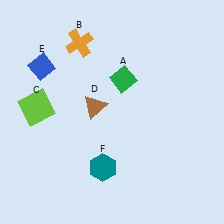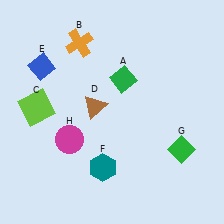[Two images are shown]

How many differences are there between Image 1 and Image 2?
There are 2 differences between the two images.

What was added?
A green diamond (G), a magenta circle (H) were added in Image 2.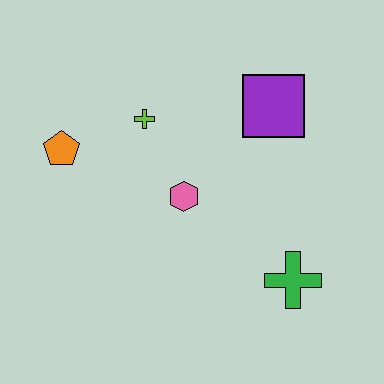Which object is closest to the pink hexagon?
The lime cross is closest to the pink hexagon.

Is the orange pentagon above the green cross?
Yes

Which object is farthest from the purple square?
The orange pentagon is farthest from the purple square.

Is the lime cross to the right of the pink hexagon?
No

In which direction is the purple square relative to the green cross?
The purple square is above the green cross.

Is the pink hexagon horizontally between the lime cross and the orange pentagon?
No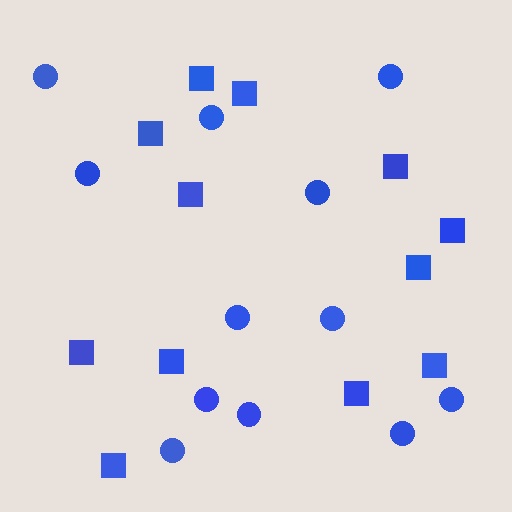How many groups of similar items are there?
There are 2 groups: one group of circles (12) and one group of squares (12).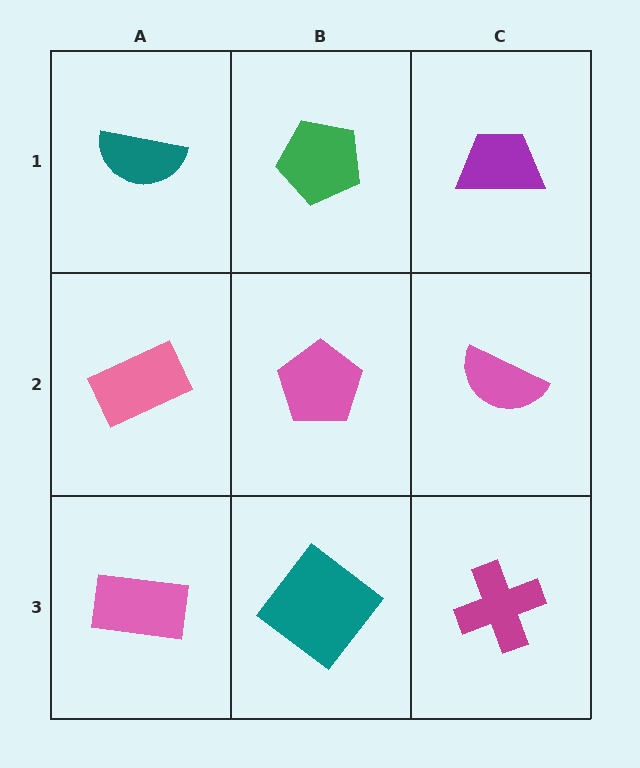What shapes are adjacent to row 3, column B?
A pink pentagon (row 2, column B), a pink rectangle (row 3, column A), a magenta cross (row 3, column C).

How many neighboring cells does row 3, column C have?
2.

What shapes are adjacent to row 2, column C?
A purple trapezoid (row 1, column C), a magenta cross (row 3, column C), a pink pentagon (row 2, column B).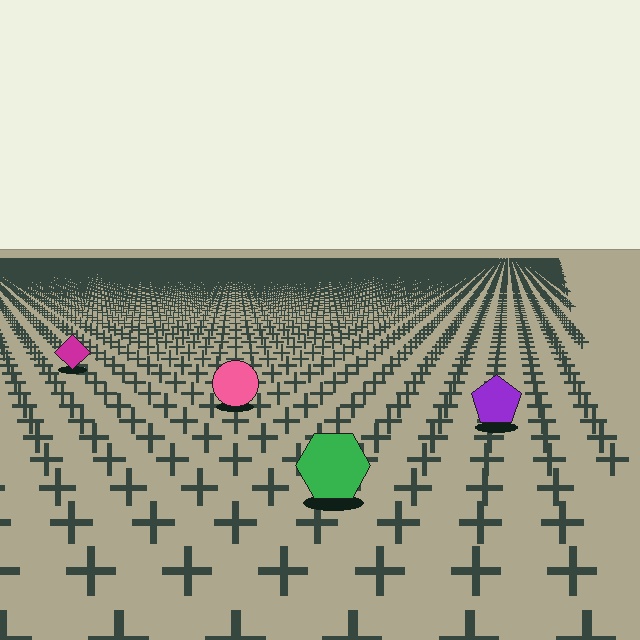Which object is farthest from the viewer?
The magenta diamond is farthest from the viewer. It appears smaller and the ground texture around it is denser.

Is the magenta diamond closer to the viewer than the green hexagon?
No. The green hexagon is closer — you can tell from the texture gradient: the ground texture is coarser near it.